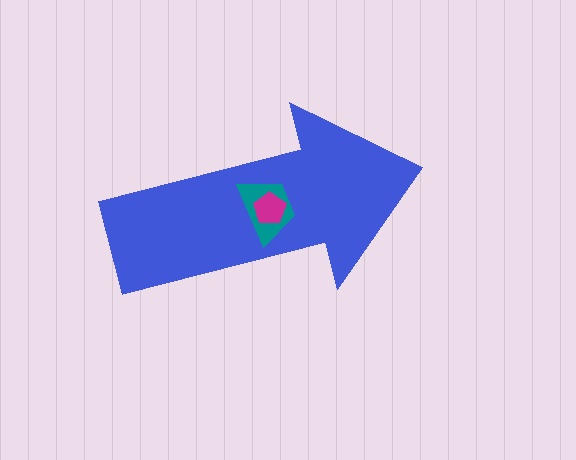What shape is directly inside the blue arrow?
The teal trapezoid.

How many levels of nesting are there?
3.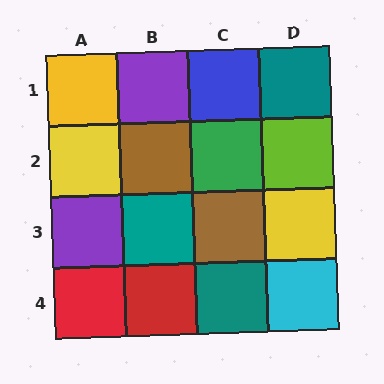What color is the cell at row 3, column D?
Yellow.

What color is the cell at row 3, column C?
Brown.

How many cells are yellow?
3 cells are yellow.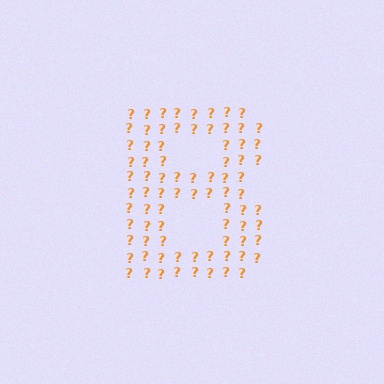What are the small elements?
The small elements are question marks.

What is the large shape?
The large shape is the letter B.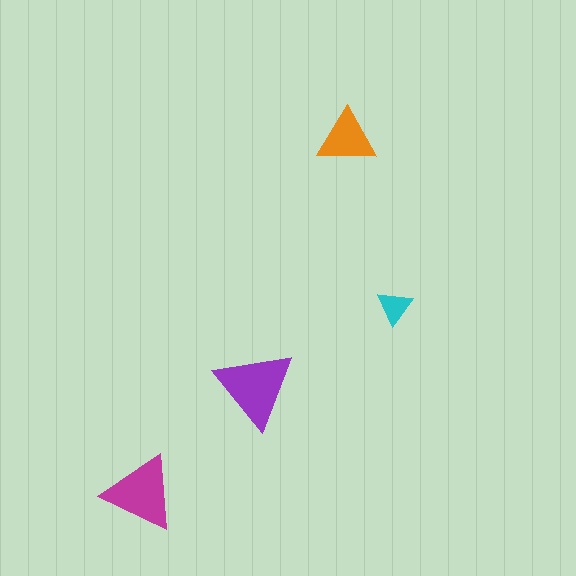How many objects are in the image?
There are 4 objects in the image.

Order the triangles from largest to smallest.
the purple one, the magenta one, the orange one, the cyan one.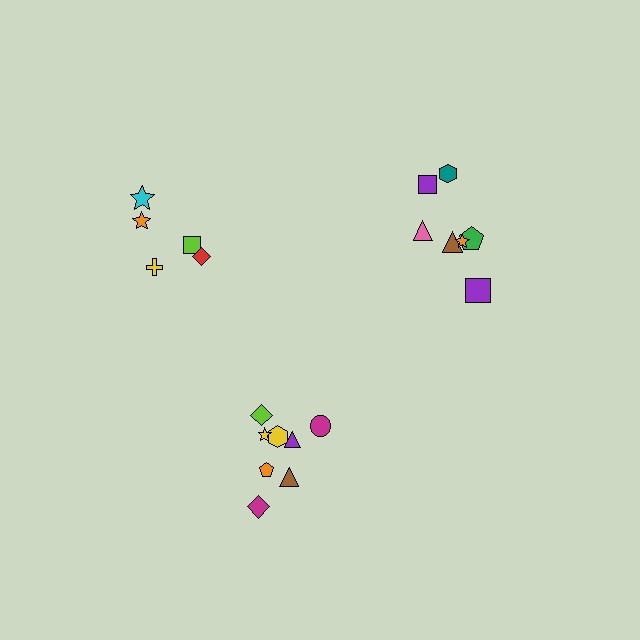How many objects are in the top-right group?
There are 7 objects.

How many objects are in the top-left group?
There are 5 objects.